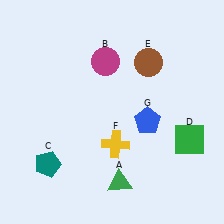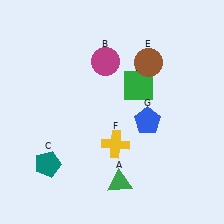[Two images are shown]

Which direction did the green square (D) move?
The green square (D) moved up.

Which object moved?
The green square (D) moved up.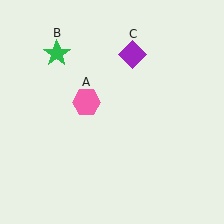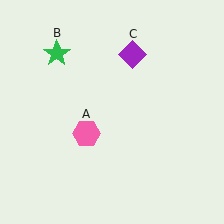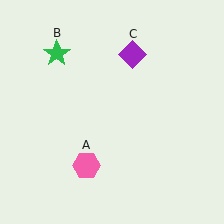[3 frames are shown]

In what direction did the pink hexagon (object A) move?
The pink hexagon (object A) moved down.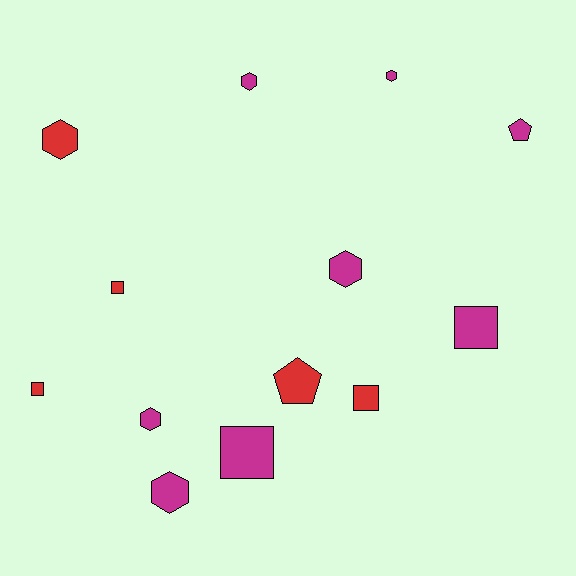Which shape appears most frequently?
Hexagon, with 6 objects.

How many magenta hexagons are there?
There are 5 magenta hexagons.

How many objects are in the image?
There are 13 objects.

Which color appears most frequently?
Magenta, with 8 objects.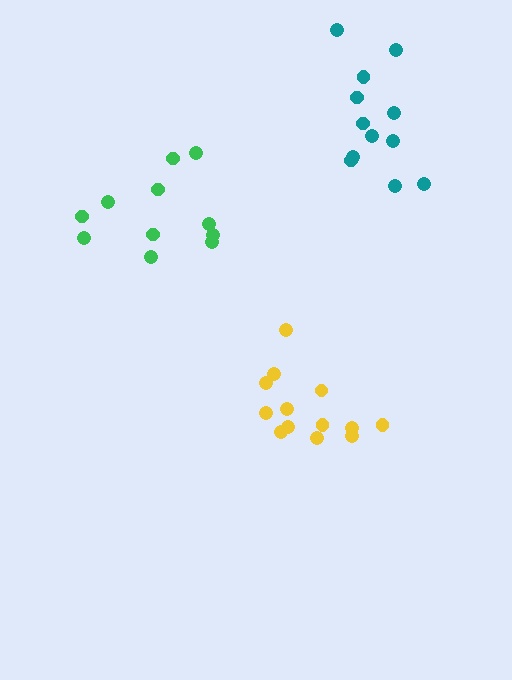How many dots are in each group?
Group 1: 13 dots, Group 2: 11 dots, Group 3: 12 dots (36 total).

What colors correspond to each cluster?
The clusters are colored: yellow, green, teal.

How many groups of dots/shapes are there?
There are 3 groups.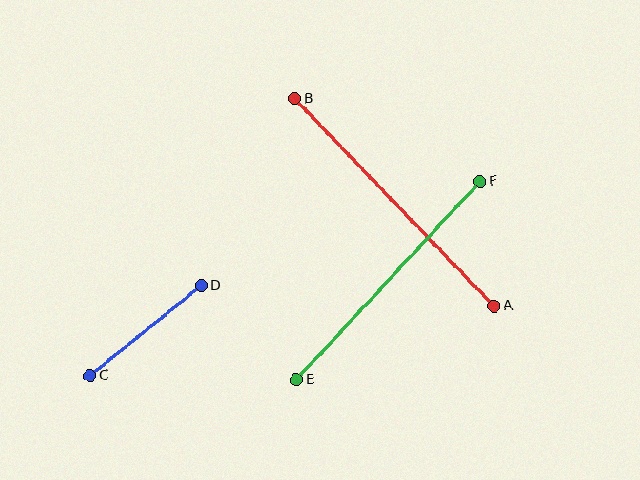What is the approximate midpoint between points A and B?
The midpoint is at approximately (394, 202) pixels.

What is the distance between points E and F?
The distance is approximately 270 pixels.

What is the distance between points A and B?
The distance is approximately 288 pixels.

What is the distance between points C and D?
The distance is approximately 143 pixels.